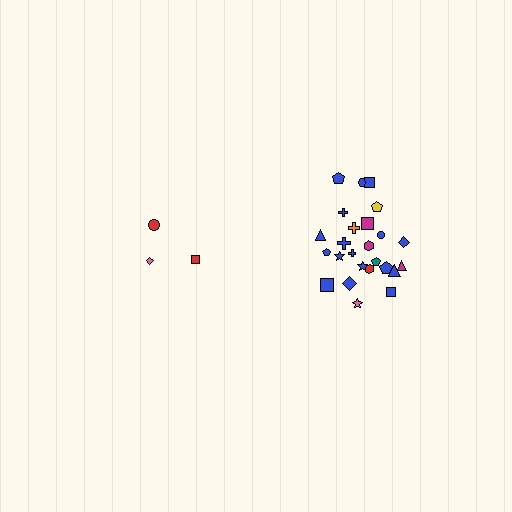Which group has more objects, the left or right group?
The right group.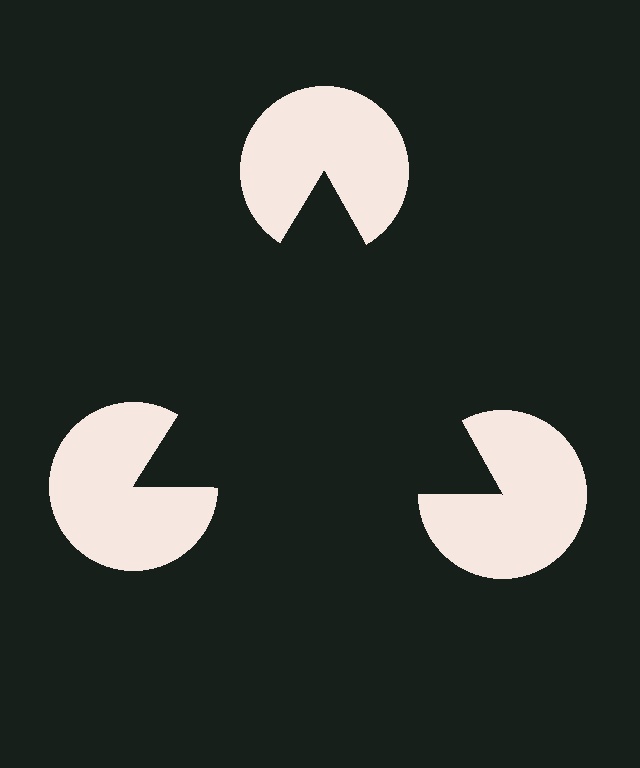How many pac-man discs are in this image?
There are 3 — one at each vertex of the illusory triangle.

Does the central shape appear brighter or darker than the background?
It typically appears slightly darker than the background, even though no actual brightness change is drawn.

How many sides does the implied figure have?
3 sides.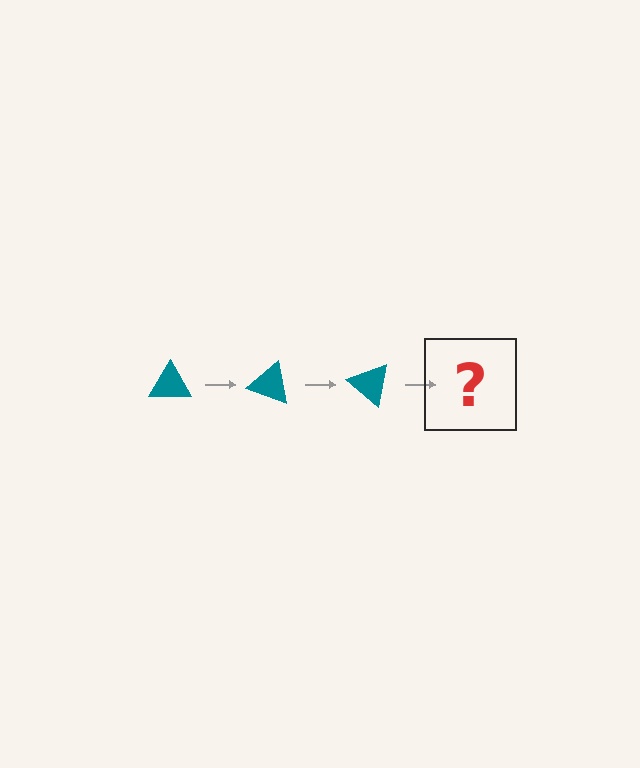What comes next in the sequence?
The next element should be a teal triangle rotated 60 degrees.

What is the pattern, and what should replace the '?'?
The pattern is that the triangle rotates 20 degrees each step. The '?' should be a teal triangle rotated 60 degrees.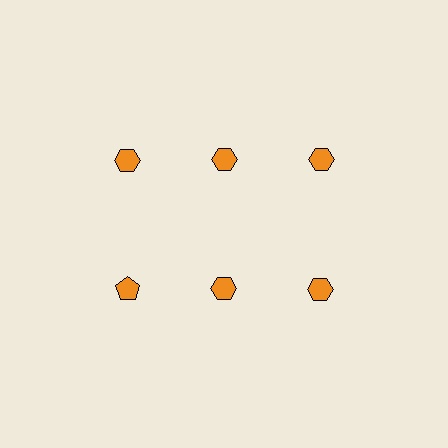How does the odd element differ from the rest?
It has a different shape: pentagon instead of hexagon.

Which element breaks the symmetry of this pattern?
The orange pentagon in the second row, leftmost column breaks the symmetry. All other shapes are orange hexagons.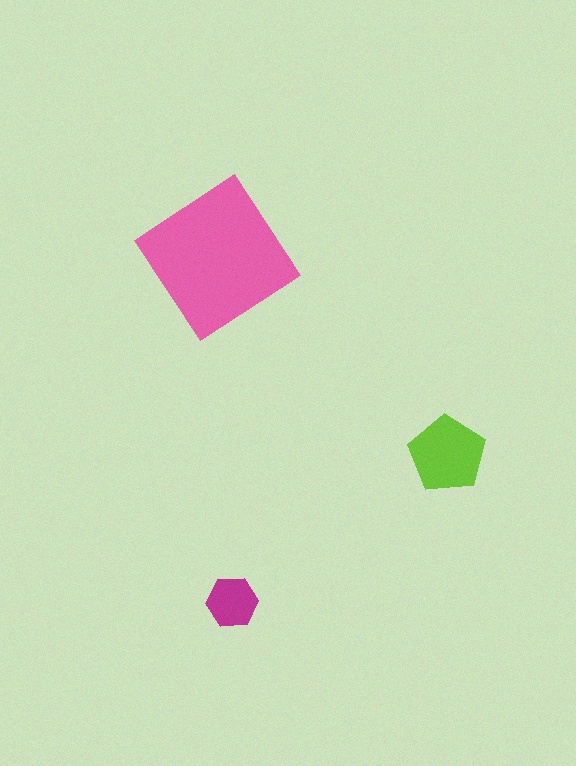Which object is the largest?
The pink diamond.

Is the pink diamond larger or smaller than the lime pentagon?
Larger.